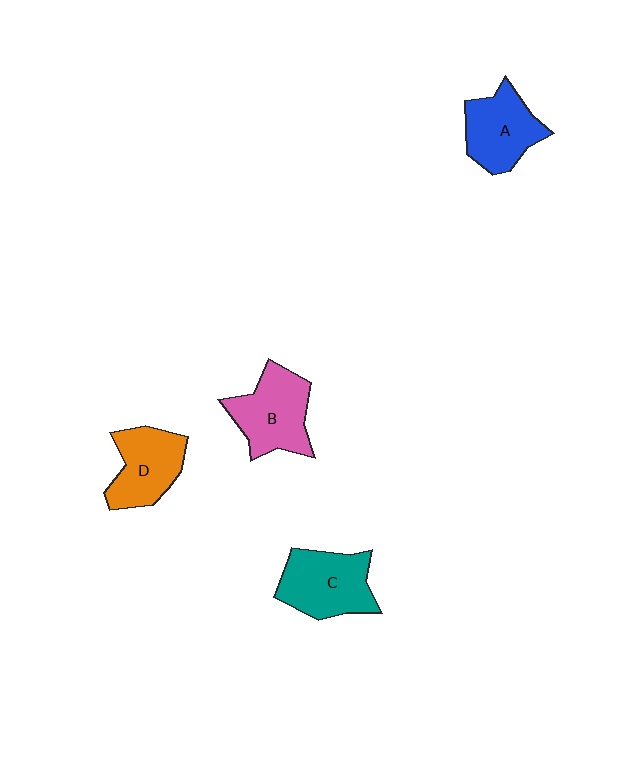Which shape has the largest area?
Shape C (teal).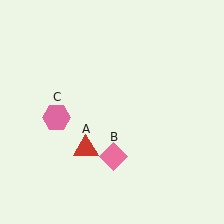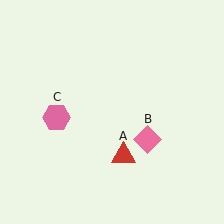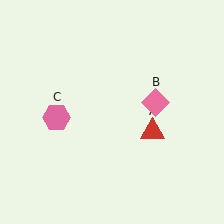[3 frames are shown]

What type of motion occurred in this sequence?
The red triangle (object A), pink diamond (object B) rotated counterclockwise around the center of the scene.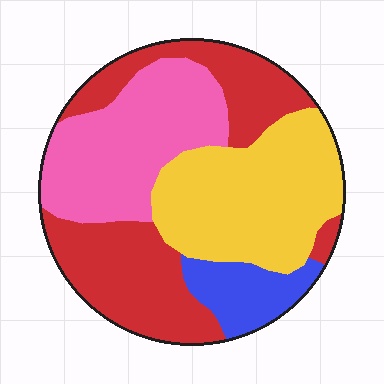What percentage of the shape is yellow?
Yellow takes up about one third (1/3) of the shape.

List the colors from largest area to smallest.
From largest to smallest: red, yellow, pink, blue.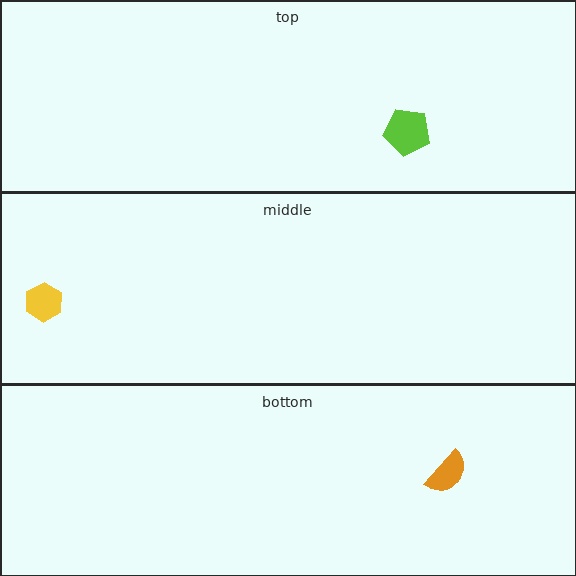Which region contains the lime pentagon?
The top region.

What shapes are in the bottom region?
The orange semicircle.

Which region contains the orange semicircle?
The bottom region.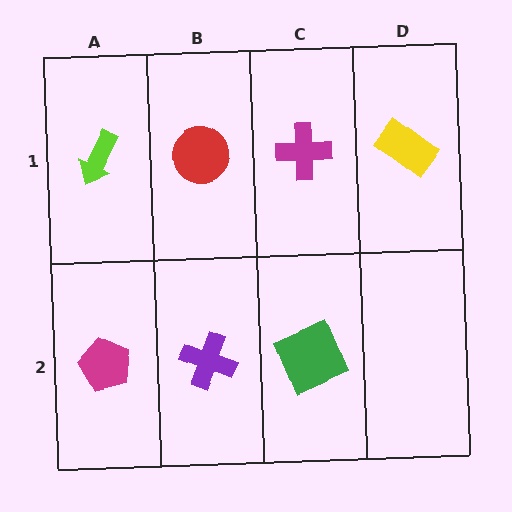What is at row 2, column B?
A purple cross.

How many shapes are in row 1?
4 shapes.